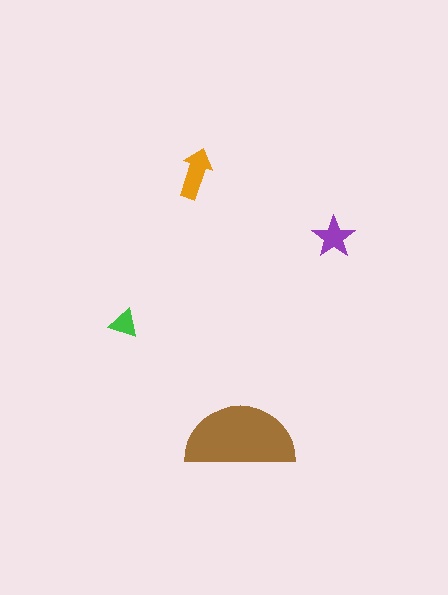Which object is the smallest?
The green triangle.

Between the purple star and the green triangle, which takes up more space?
The purple star.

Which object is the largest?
The brown semicircle.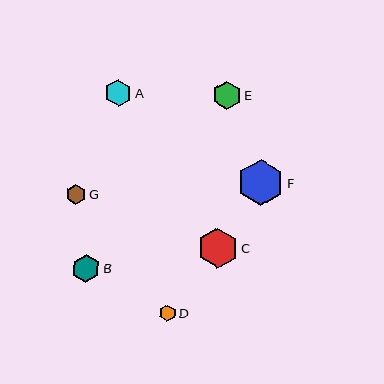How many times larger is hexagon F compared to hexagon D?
Hexagon F is approximately 2.8 times the size of hexagon D.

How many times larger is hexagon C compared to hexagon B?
Hexagon C is approximately 1.5 times the size of hexagon B.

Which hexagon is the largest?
Hexagon F is the largest with a size of approximately 46 pixels.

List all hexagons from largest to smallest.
From largest to smallest: F, C, E, B, A, G, D.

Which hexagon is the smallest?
Hexagon D is the smallest with a size of approximately 16 pixels.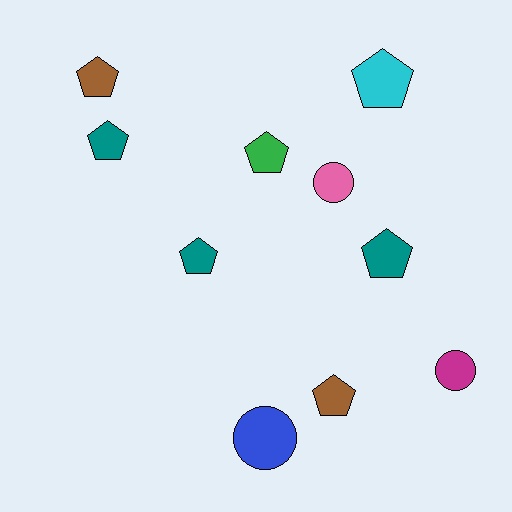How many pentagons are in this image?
There are 7 pentagons.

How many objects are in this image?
There are 10 objects.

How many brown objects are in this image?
There are 2 brown objects.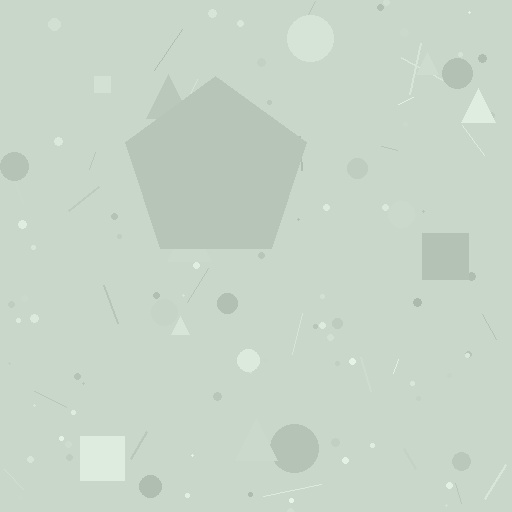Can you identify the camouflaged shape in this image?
The camouflaged shape is a pentagon.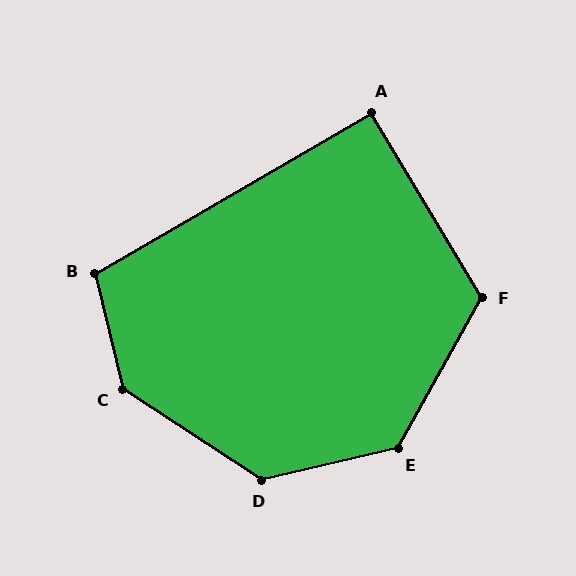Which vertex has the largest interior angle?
C, at approximately 137 degrees.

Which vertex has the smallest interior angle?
A, at approximately 91 degrees.